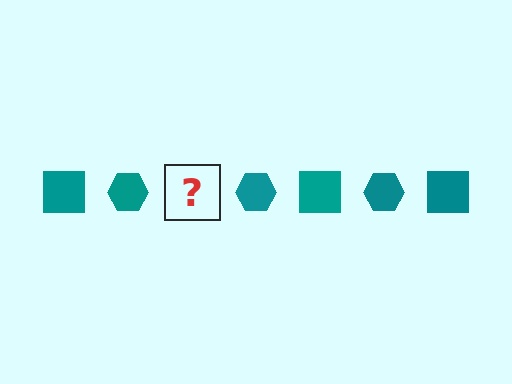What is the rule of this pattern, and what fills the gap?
The rule is that the pattern cycles through square, hexagon shapes in teal. The gap should be filled with a teal square.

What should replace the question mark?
The question mark should be replaced with a teal square.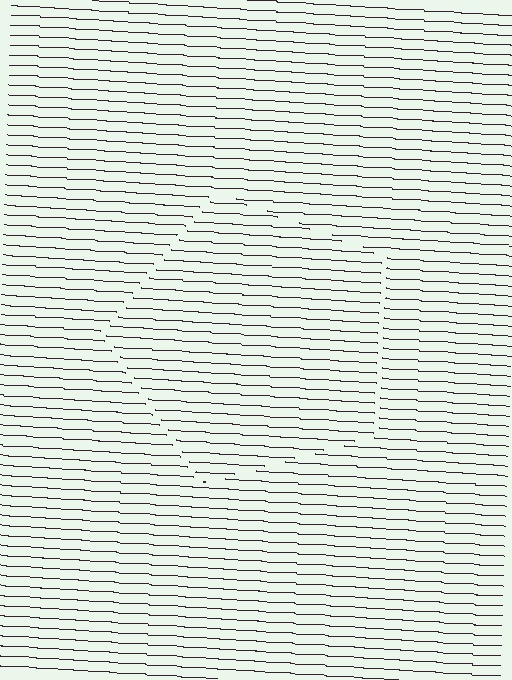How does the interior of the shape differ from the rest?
The interior of the shape contains the same grating, shifted by half a period — the contour is defined by the phase discontinuity where line-ends from the inner and outer gratings abut.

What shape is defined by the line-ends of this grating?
An illusory pentagon. The interior of the shape contains the same grating, shifted by half a period — the contour is defined by the phase discontinuity where line-ends from the inner and outer gratings abut.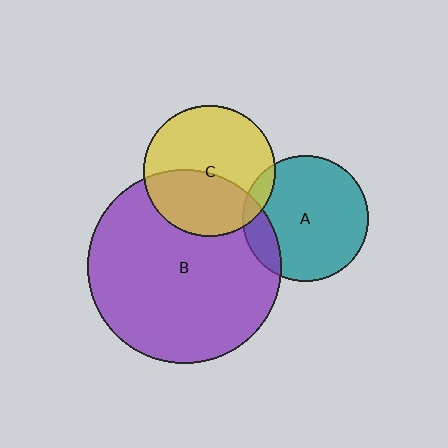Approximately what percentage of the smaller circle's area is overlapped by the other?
Approximately 40%.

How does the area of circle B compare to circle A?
Approximately 2.4 times.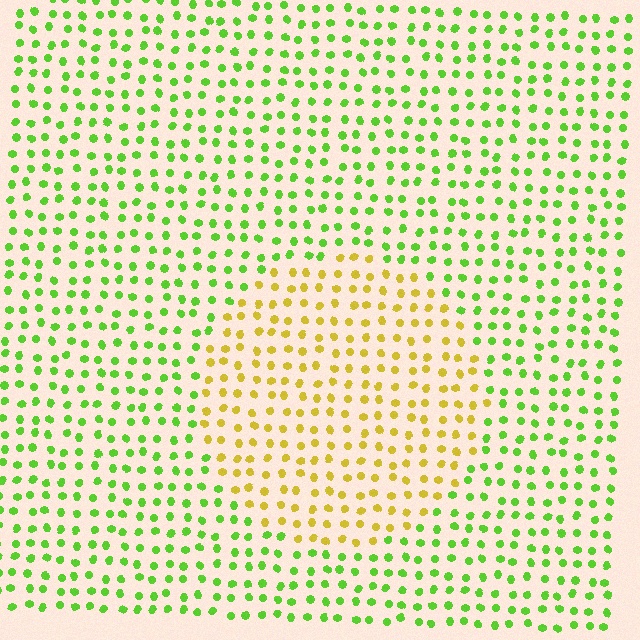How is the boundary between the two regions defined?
The boundary is defined purely by a slight shift in hue (about 51 degrees). Spacing, size, and orientation are identical on both sides.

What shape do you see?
I see a circle.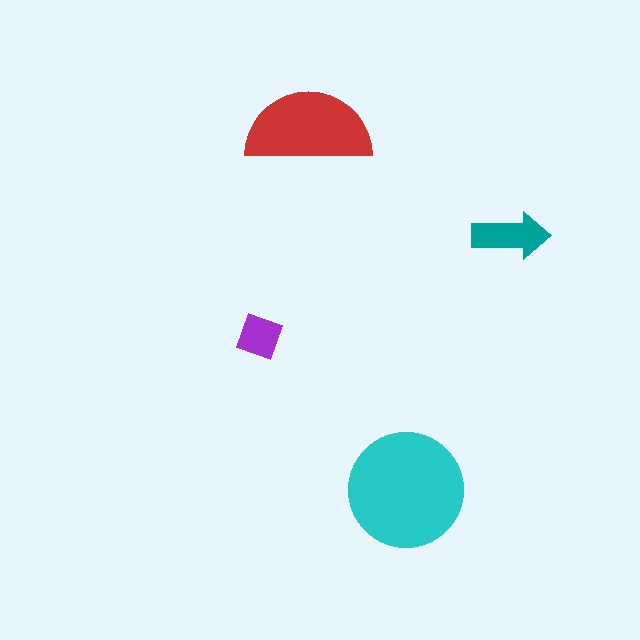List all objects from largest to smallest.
The cyan circle, the red semicircle, the teal arrow, the purple diamond.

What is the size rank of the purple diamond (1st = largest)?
4th.